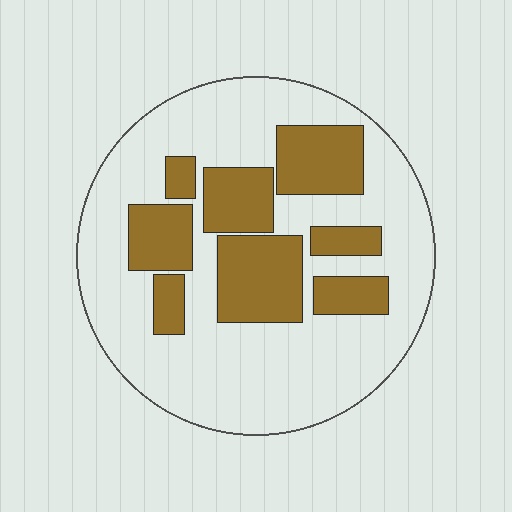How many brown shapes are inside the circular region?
8.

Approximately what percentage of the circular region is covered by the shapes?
Approximately 30%.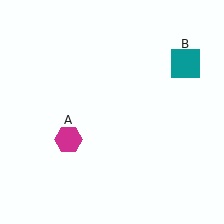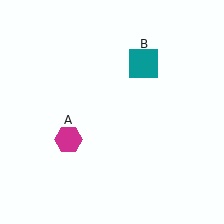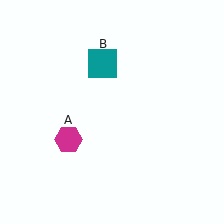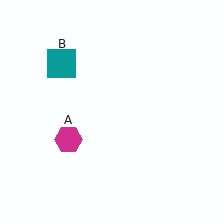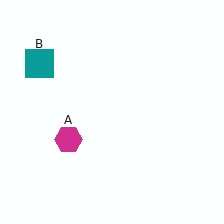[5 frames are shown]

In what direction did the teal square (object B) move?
The teal square (object B) moved left.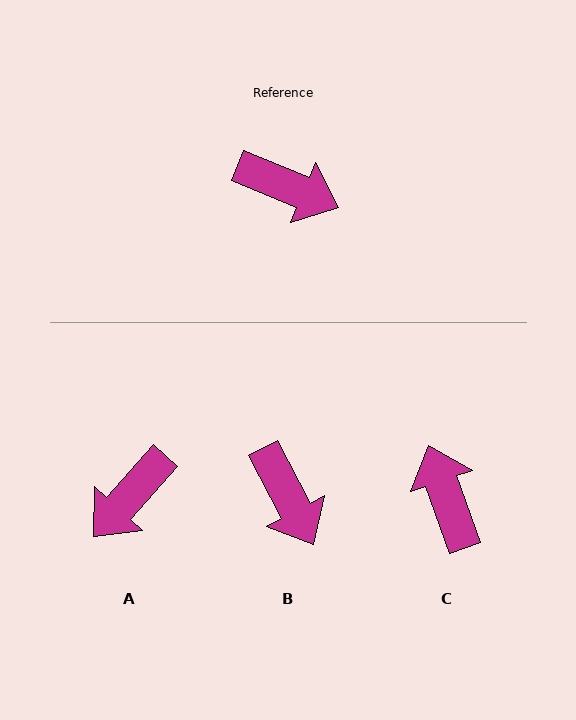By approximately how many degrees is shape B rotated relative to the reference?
Approximately 40 degrees clockwise.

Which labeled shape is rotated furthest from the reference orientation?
C, about 132 degrees away.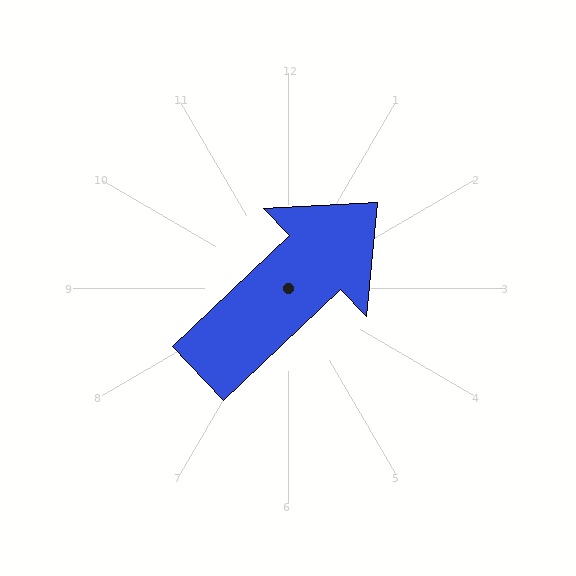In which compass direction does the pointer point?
Northeast.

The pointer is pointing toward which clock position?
Roughly 2 o'clock.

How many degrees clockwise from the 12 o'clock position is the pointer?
Approximately 46 degrees.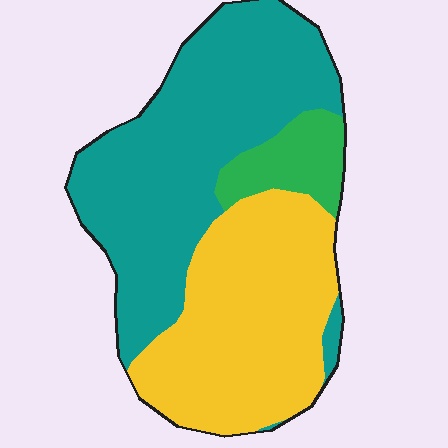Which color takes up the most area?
Teal, at roughly 50%.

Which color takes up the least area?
Green, at roughly 10%.